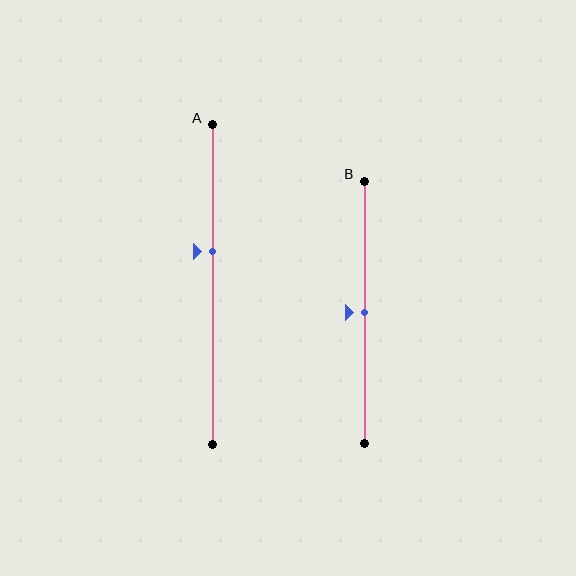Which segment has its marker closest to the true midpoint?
Segment B has its marker closest to the true midpoint.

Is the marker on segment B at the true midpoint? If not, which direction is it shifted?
Yes, the marker on segment B is at the true midpoint.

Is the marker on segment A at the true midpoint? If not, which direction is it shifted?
No, the marker on segment A is shifted upward by about 10% of the segment length.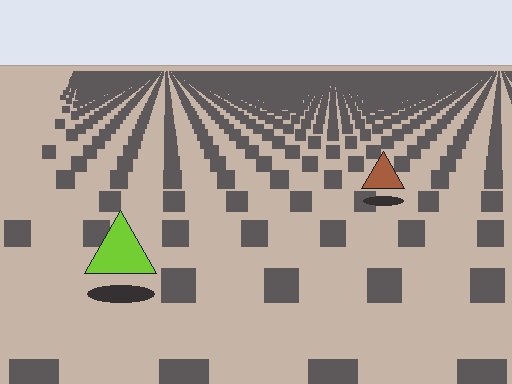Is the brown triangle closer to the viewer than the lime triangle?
No. The lime triangle is closer — you can tell from the texture gradient: the ground texture is coarser near it.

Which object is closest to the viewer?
The lime triangle is closest. The texture marks near it are larger and more spread out.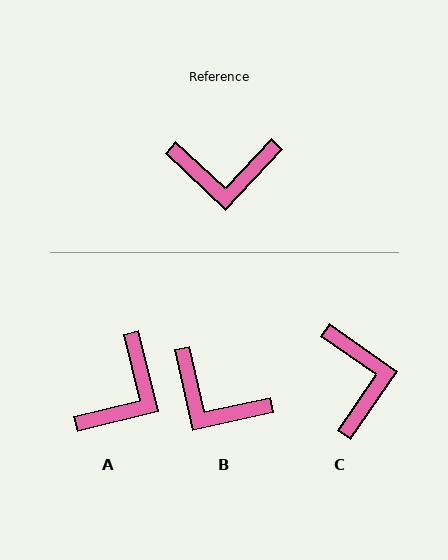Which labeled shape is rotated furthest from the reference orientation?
C, about 98 degrees away.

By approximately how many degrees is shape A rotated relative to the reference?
Approximately 57 degrees counter-clockwise.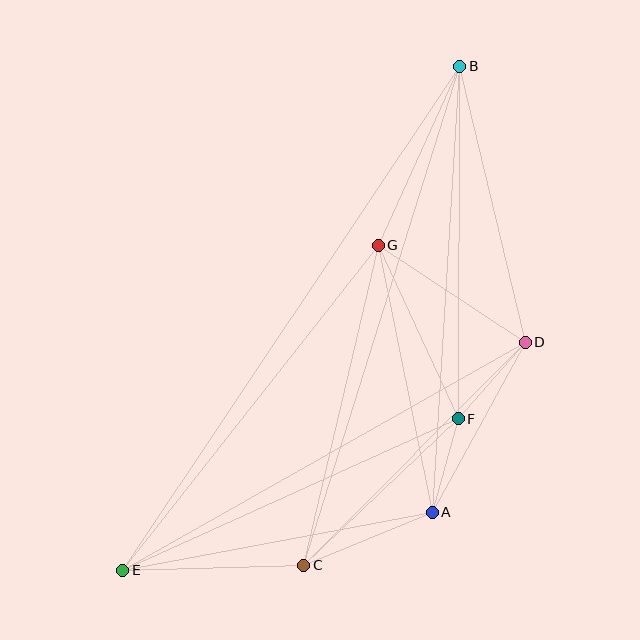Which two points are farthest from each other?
Points B and E are farthest from each other.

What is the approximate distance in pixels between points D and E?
The distance between D and E is approximately 462 pixels.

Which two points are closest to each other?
Points A and F are closest to each other.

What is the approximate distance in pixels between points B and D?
The distance between B and D is approximately 284 pixels.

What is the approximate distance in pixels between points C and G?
The distance between C and G is approximately 329 pixels.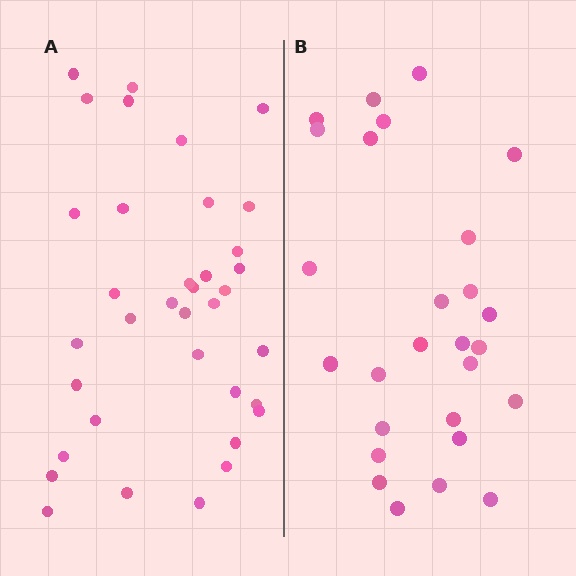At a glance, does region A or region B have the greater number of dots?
Region A (the left region) has more dots.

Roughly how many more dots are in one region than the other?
Region A has roughly 8 or so more dots than region B.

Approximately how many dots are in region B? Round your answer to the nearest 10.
About 30 dots. (The exact count is 27, which rounds to 30.)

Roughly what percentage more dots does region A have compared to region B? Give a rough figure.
About 35% more.